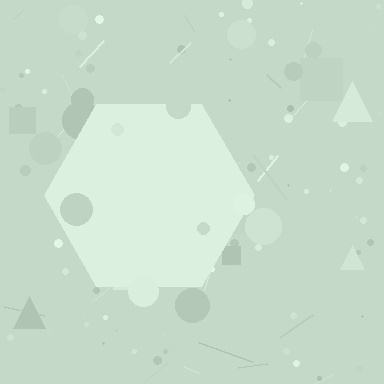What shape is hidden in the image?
A hexagon is hidden in the image.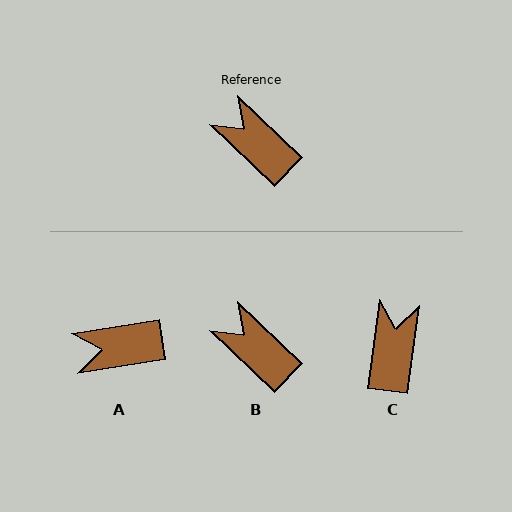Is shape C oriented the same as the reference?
No, it is off by about 54 degrees.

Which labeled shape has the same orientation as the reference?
B.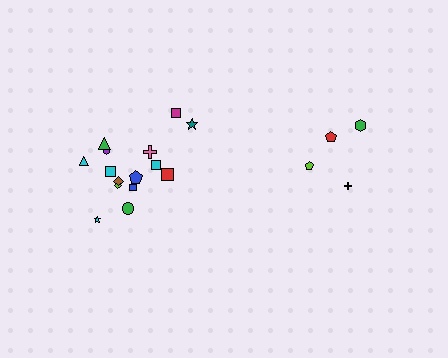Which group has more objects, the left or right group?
The left group.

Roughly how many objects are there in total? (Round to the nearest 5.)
Roughly 20 objects in total.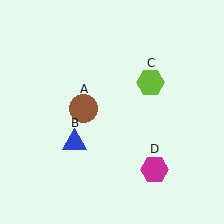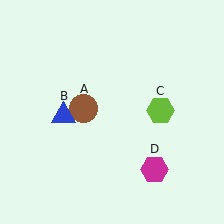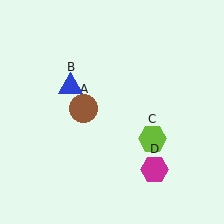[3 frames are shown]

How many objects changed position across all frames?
2 objects changed position: blue triangle (object B), lime hexagon (object C).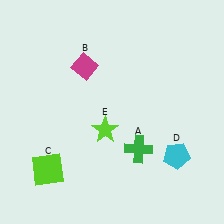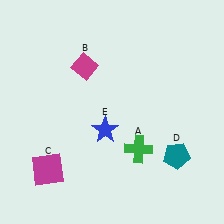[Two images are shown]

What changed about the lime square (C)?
In Image 1, C is lime. In Image 2, it changed to magenta.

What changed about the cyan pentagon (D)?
In Image 1, D is cyan. In Image 2, it changed to teal.